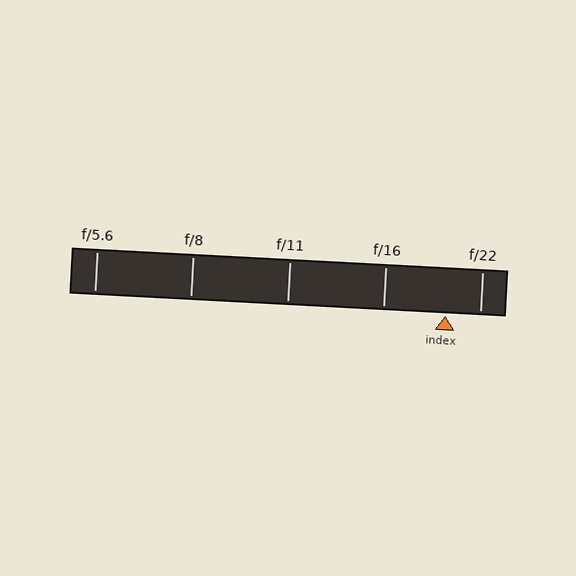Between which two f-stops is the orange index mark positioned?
The index mark is between f/16 and f/22.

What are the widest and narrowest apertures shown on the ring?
The widest aperture shown is f/5.6 and the narrowest is f/22.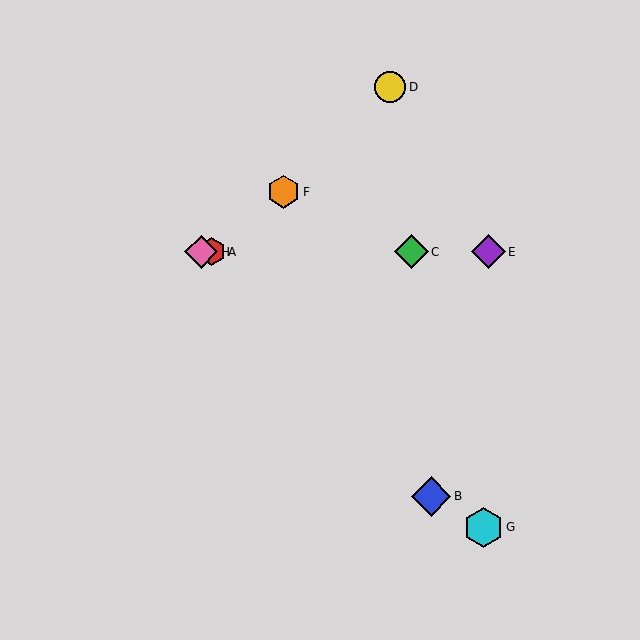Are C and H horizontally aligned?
Yes, both are at y≈252.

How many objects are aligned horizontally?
4 objects (A, C, E, H) are aligned horizontally.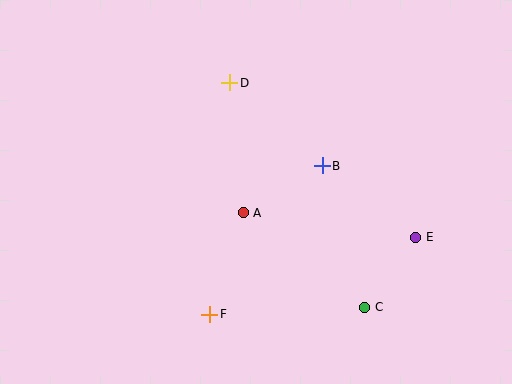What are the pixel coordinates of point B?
Point B is at (322, 166).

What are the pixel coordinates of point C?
Point C is at (365, 307).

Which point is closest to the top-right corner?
Point B is closest to the top-right corner.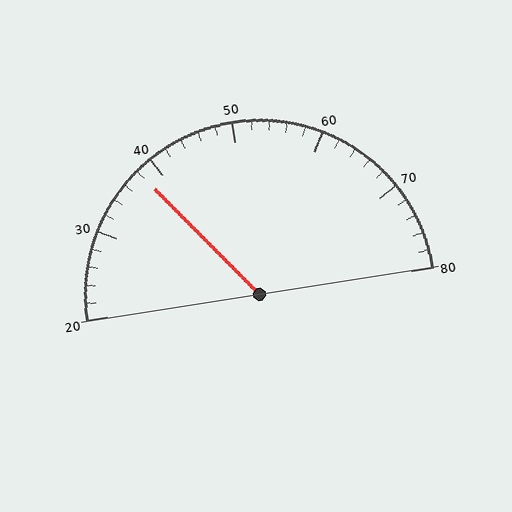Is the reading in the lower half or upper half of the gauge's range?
The reading is in the lower half of the range (20 to 80).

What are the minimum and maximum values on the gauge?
The gauge ranges from 20 to 80.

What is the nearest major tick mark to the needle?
The nearest major tick mark is 40.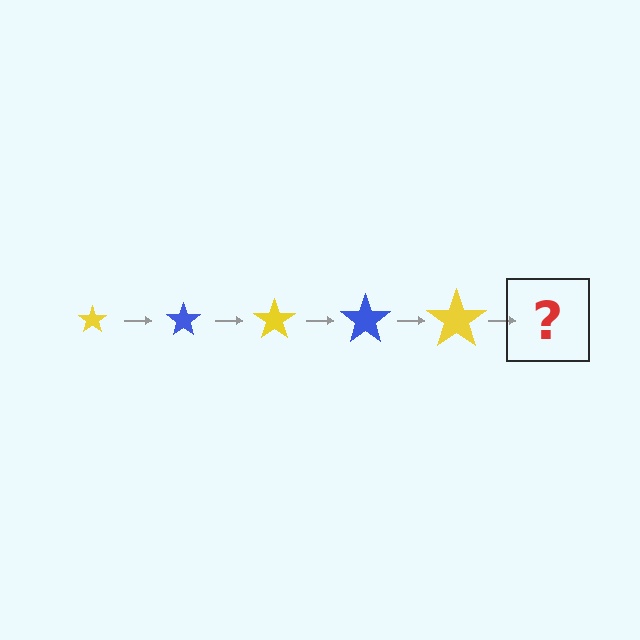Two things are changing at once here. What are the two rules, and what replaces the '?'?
The two rules are that the star grows larger each step and the color cycles through yellow and blue. The '?' should be a blue star, larger than the previous one.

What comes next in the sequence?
The next element should be a blue star, larger than the previous one.